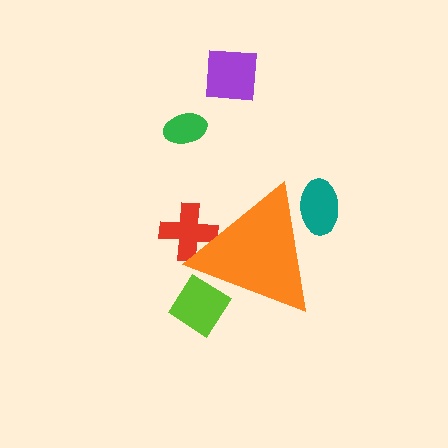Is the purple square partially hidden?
No, the purple square is fully visible.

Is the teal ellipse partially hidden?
Yes, the teal ellipse is partially hidden behind the orange triangle.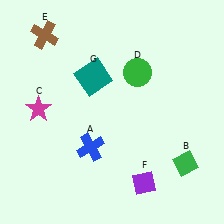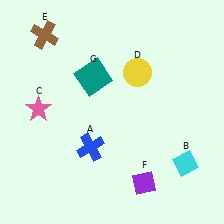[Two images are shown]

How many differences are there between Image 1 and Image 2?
There are 3 differences between the two images.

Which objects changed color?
B changed from green to cyan. C changed from magenta to pink. D changed from green to yellow.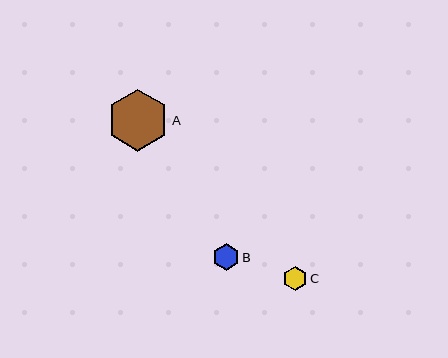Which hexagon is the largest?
Hexagon A is the largest with a size of approximately 62 pixels.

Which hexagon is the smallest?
Hexagon C is the smallest with a size of approximately 24 pixels.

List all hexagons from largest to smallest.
From largest to smallest: A, B, C.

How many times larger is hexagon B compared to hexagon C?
Hexagon B is approximately 1.1 times the size of hexagon C.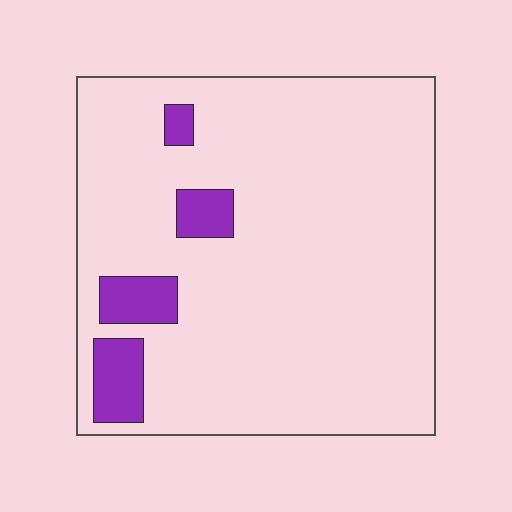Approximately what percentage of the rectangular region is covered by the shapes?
Approximately 10%.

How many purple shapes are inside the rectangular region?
4.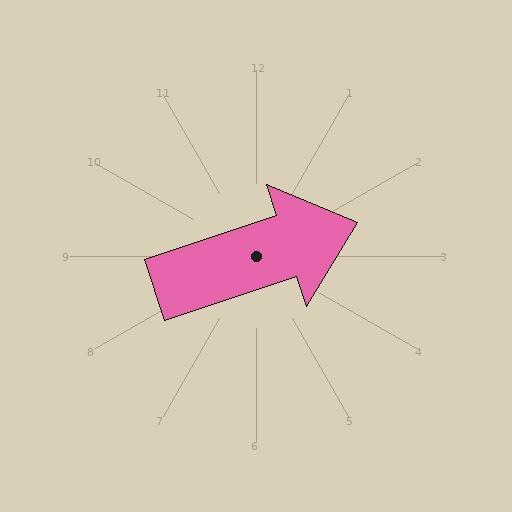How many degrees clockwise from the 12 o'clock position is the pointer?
Approximately 72 degrees.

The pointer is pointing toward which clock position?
Roughly 2 o'clock.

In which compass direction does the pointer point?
East.